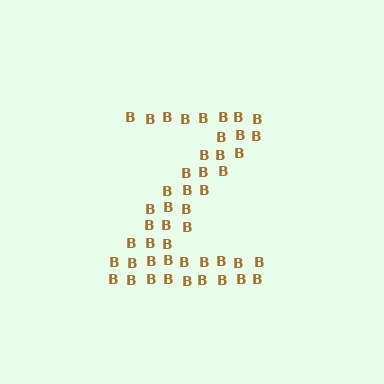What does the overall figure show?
The overall figure shows the letter Z.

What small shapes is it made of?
It is made of small letter B's.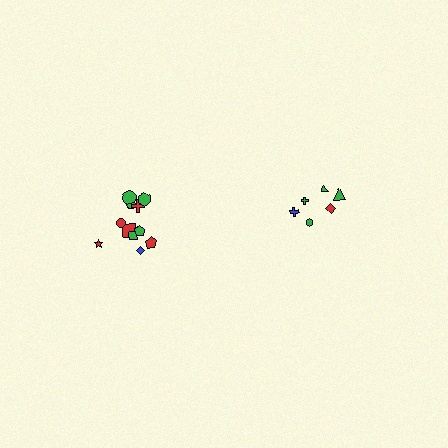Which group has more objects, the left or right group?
The left group.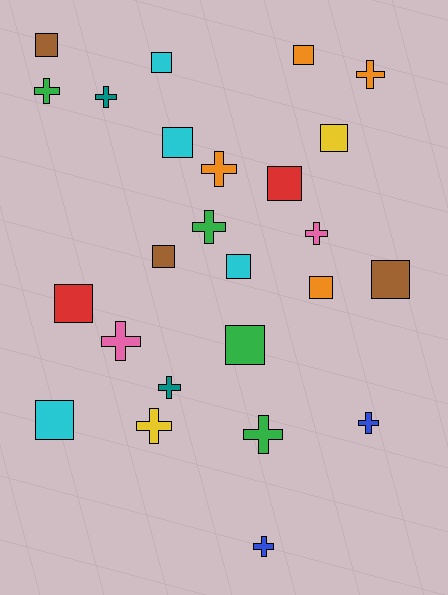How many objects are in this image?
There are 25 objects.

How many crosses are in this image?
There are 12 crosses.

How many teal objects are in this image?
There are 2 teal objects.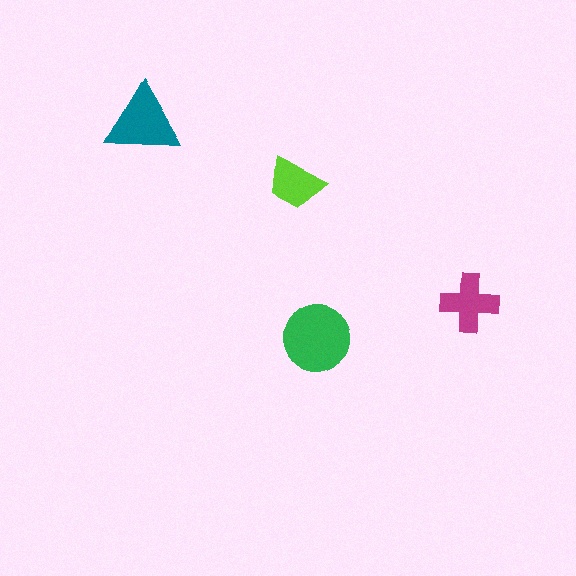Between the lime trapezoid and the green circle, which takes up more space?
The green circle.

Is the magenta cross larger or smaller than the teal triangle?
Smaller.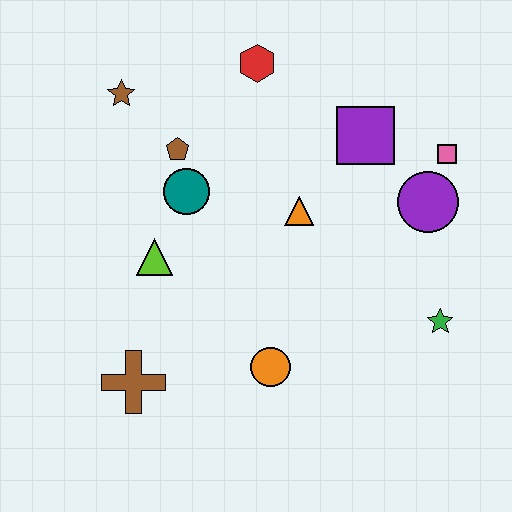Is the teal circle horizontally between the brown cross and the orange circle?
Yes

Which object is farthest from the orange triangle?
The brown cross is farthest from the orange triangle.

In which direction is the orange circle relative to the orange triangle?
The orange circle is below the orange triangle.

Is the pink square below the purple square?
Yes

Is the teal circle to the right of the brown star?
Yes